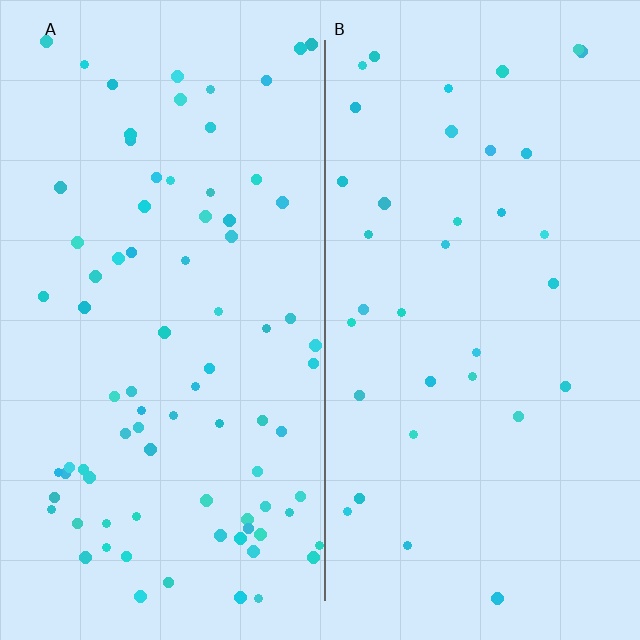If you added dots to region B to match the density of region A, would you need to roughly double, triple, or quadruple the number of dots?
Approximately double.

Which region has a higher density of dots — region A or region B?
A (the left).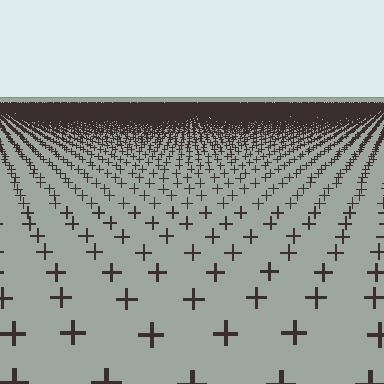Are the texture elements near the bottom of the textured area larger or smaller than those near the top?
Larger. Near the bottom, elements are closer to the viewer and appear at a bigger on-screen size.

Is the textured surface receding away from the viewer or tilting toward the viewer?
The surface is receding away from the viewer. Texture elements get smaller and denser toward the top.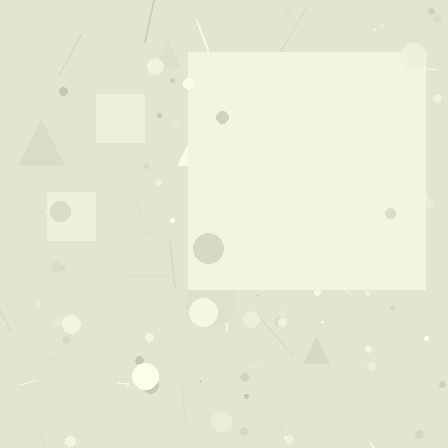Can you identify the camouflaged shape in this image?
The camouflaged shape is a square.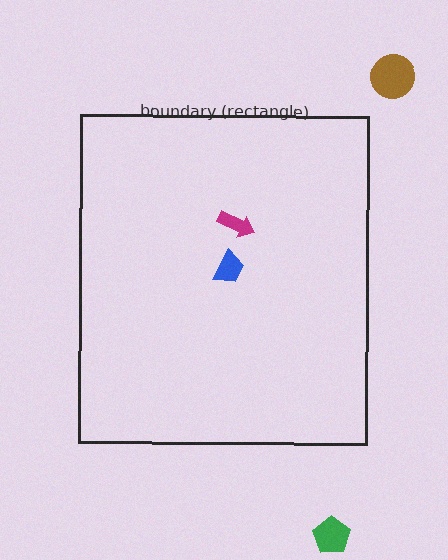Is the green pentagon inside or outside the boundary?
Outside.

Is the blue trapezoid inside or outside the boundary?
Inside.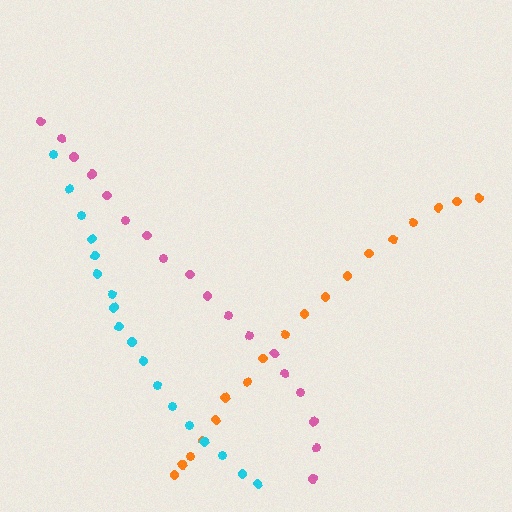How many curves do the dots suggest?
There are 3 distinct paths.